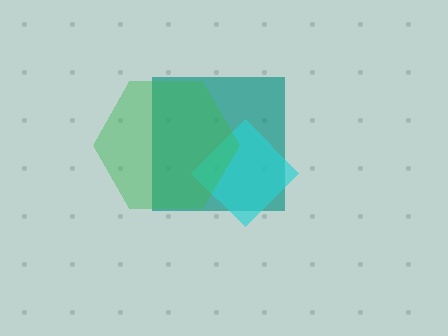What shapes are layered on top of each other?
The layered shapes are: a teal square, a cyan diamond, a green hexagon.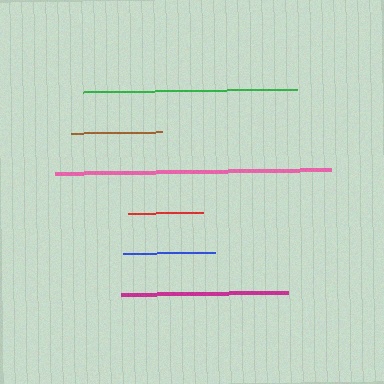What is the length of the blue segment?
The blue segment is approximately 92 pixels long.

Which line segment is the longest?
The pink line is the longest at approximately 276 pixels.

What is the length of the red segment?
The red segment is approximately 74 pixels long.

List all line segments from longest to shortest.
From longest to shortest: pink, green, magenta, blue, brown, red.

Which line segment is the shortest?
The red line is the shortest at approximately 74 pixels.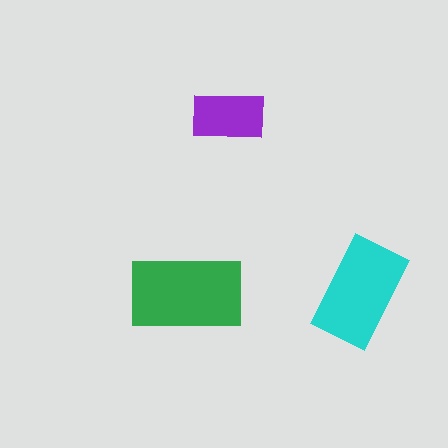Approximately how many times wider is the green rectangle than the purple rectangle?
About 1.5 times wider.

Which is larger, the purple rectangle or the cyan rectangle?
The cyan one.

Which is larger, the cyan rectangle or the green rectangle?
The green one.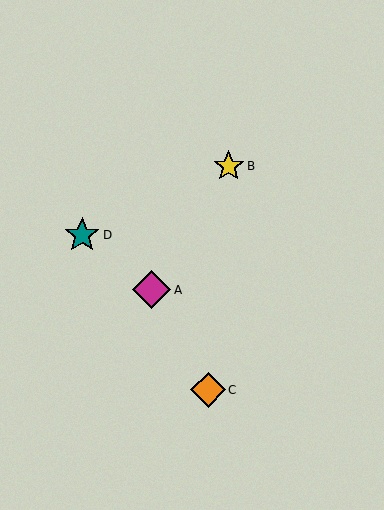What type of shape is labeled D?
Shape D is a teal star.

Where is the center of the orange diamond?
The center of the orange diamond is at (208, 390).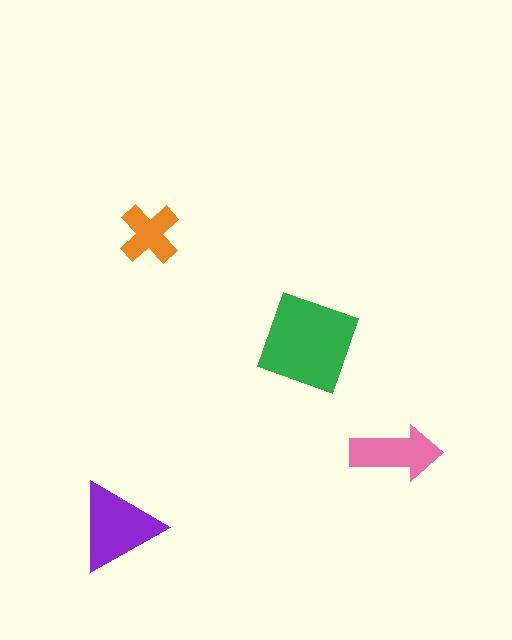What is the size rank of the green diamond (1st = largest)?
1st.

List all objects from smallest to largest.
The orange cross, the pink arrow, the purple triangle, the green diamond.